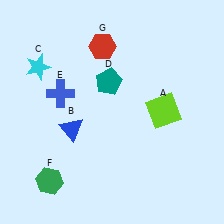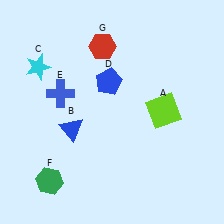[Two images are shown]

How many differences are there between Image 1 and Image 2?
There is 1 difference between the two images.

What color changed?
The pentagon (D) changed from teal in Image 1 to blue in Image 2.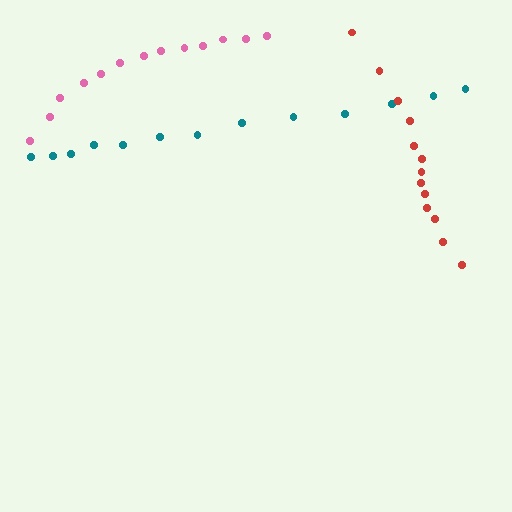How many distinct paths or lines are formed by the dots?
There are 3 distinct paths.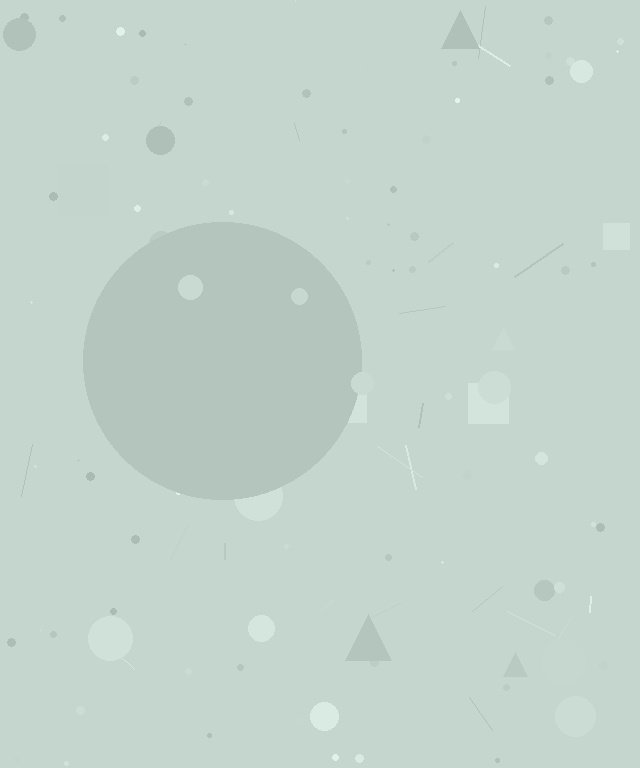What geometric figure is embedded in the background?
A circle is embedded in the background.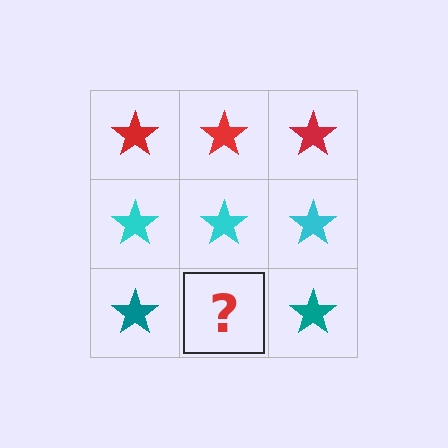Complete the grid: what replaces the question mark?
The question mark should be replaced with a teal star.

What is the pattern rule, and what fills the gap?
The rule is that each row has a consistent color. The gap should be filled with a teal star.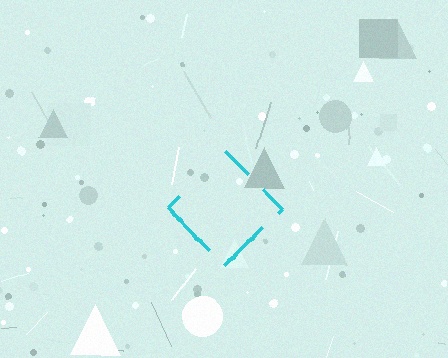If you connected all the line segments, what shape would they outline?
They would outline a diamond.